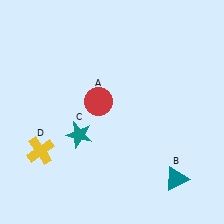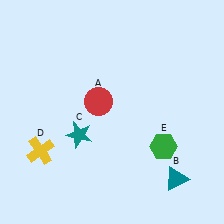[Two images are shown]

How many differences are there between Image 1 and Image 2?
There is 1 difference between the two images.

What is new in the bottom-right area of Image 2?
A green hexagon (E) was added in the bottom-right area of Image 2.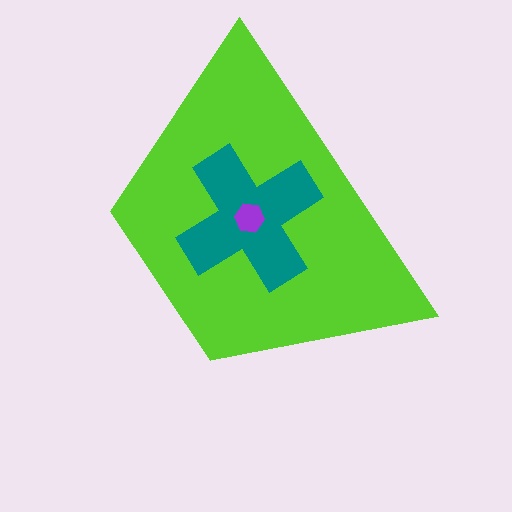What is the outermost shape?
The lime trapezoid.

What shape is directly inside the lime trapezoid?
The teal cross.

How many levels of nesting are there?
3.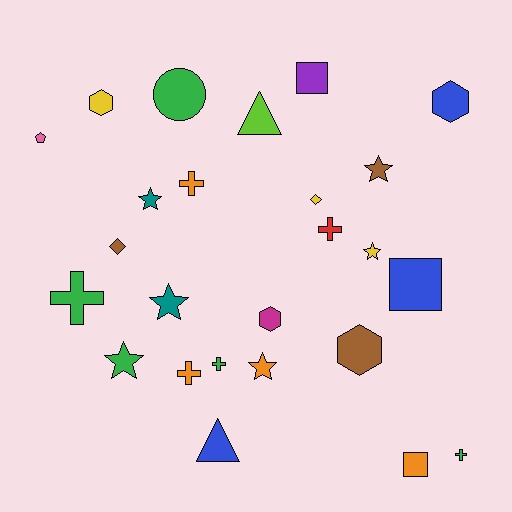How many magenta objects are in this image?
There is 1 magenta object.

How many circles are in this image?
There is 1 circle.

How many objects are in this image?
There are 25 objects.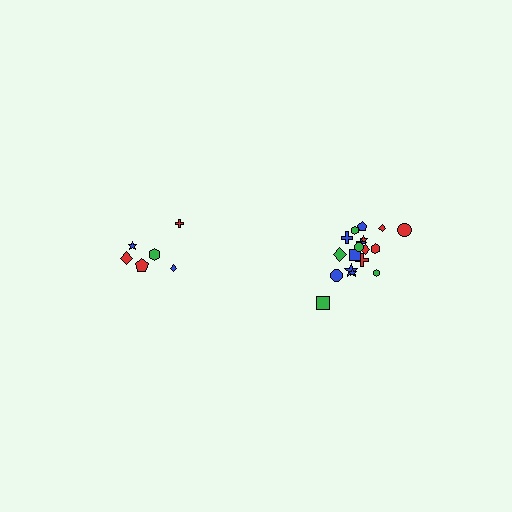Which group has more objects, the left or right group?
The right group.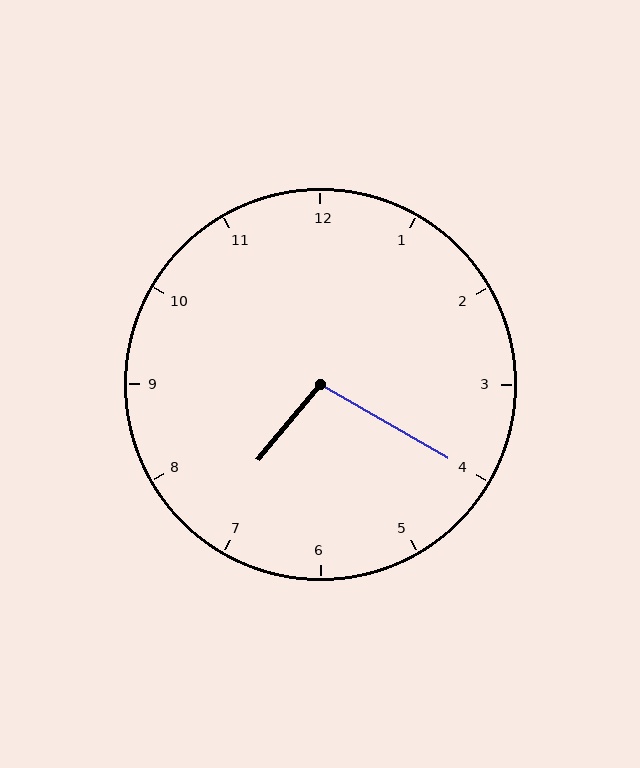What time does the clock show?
7:20.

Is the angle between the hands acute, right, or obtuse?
It is obtuse.